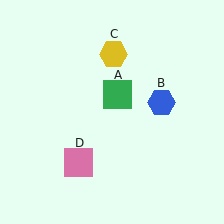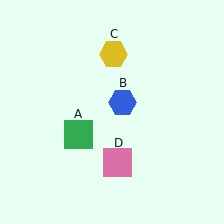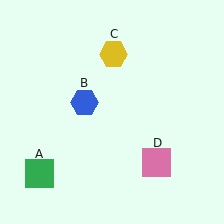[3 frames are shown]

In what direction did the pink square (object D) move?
The pink square (object D) moved right.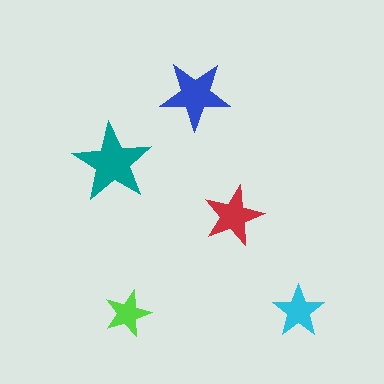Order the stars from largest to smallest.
the teal one, the blue one, the red one, the cyan one, the lime one.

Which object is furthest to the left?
The teal star is leftmost.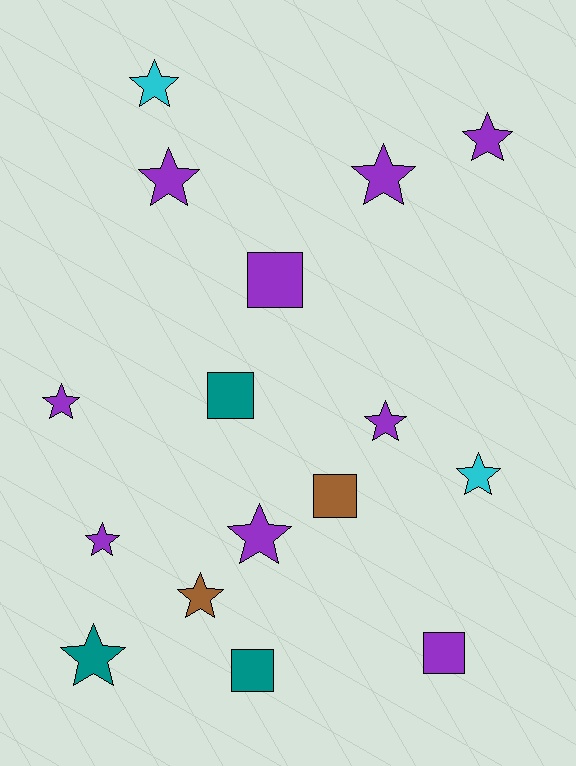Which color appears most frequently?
Purple, with 9 objects.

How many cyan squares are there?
There are no cyan squares.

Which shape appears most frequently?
Star, with 11 objects.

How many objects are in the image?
There are 16 objects.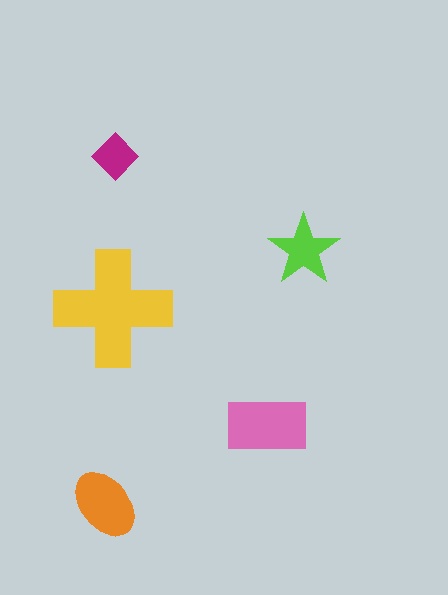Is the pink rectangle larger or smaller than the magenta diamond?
Larger.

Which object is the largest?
The yellow cross.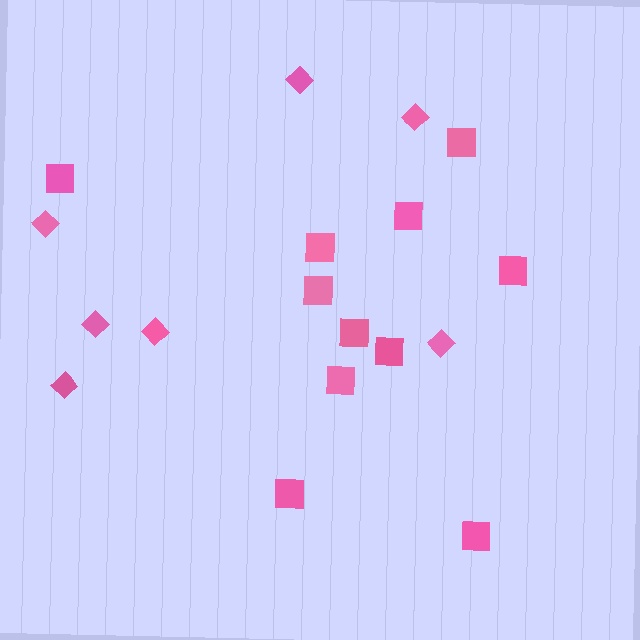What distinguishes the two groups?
There are 2 groups: one group of squares (11) and one group of diamonds (7).